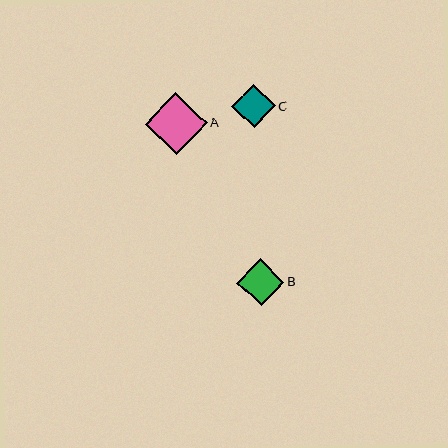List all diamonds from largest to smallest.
From largest to smallest: A, B, C.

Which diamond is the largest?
Diamond A is the largest with a size of approximately 62 pixels.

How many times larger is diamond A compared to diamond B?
Diamond A is approximately 1.3 times the size of diamond B.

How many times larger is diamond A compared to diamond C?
Diamond A is approximately 1.4 times the size of diamond C.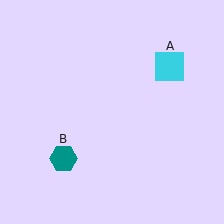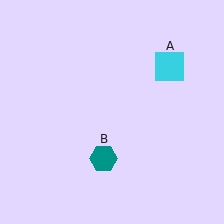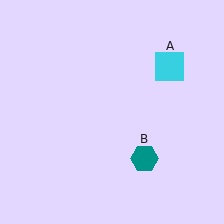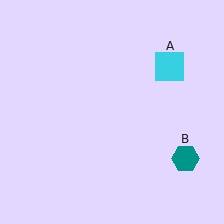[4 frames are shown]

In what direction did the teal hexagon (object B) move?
The teal hexagon (object B) moved right.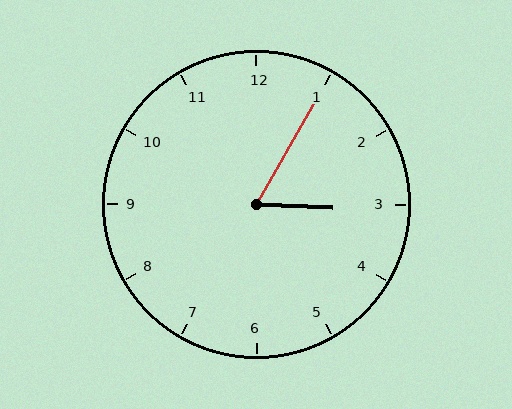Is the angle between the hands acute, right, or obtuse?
It is acute.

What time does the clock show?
3:05.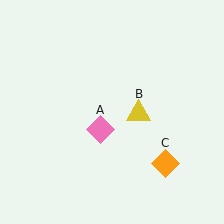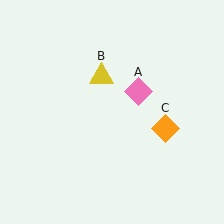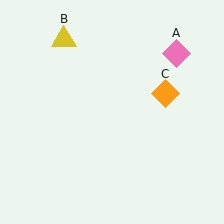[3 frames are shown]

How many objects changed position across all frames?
3 objects changed position: pink diamond (object A), yellow triangle (object B), orange diamond (object C).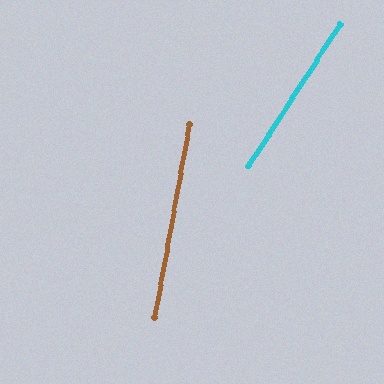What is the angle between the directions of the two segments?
Approximately 23 degrees.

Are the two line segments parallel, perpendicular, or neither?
Neither parallel nor perpendicular — they differ by about 23°.